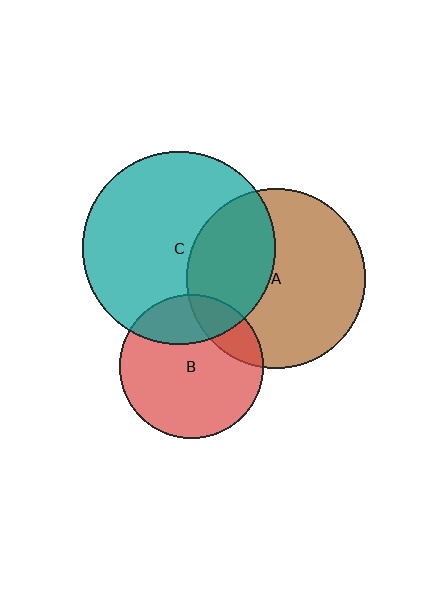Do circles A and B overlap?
Yes.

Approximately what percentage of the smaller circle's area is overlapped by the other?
Approximately 15%.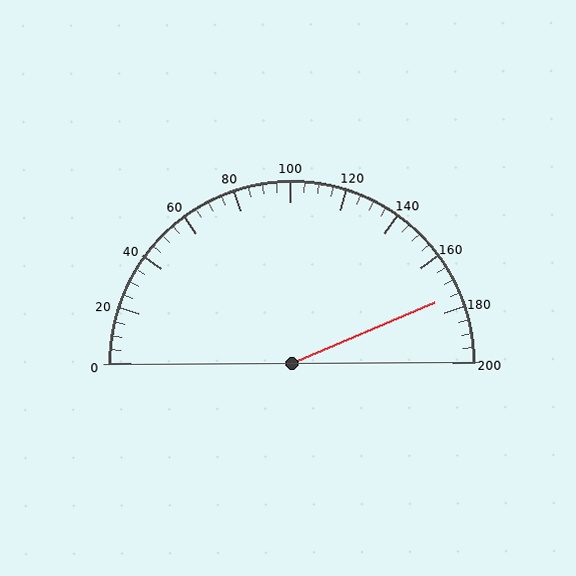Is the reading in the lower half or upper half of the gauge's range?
The reading is in the upper half of the range (0 to 200).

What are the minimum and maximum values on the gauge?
The gauge ranges from 0 to 200.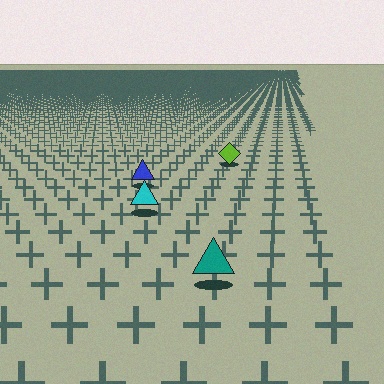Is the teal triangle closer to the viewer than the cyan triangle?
Yes. The teal triangle is closer — you can tell from the texture gradient: the ground texture is coarser near it.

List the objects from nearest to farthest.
From nearest to farthest: the teal triangle, the cyan triangle, the blue triangle, the lime diamond.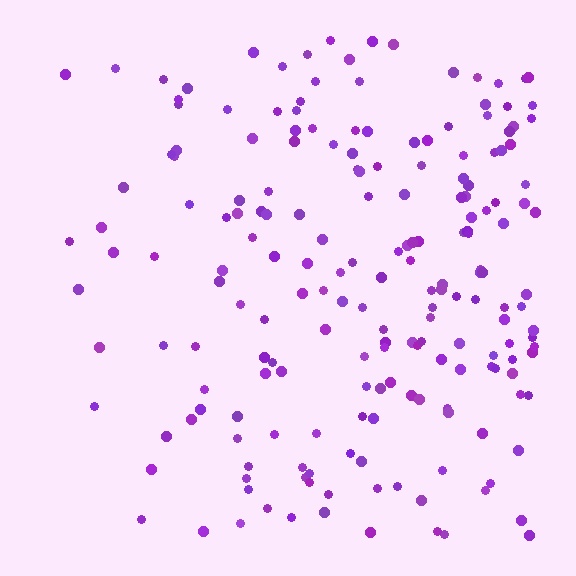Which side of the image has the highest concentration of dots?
The right.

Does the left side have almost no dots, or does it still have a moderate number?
Still a moderate number, just noticeably fewer than the right.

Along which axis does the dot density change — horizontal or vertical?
Horizontal.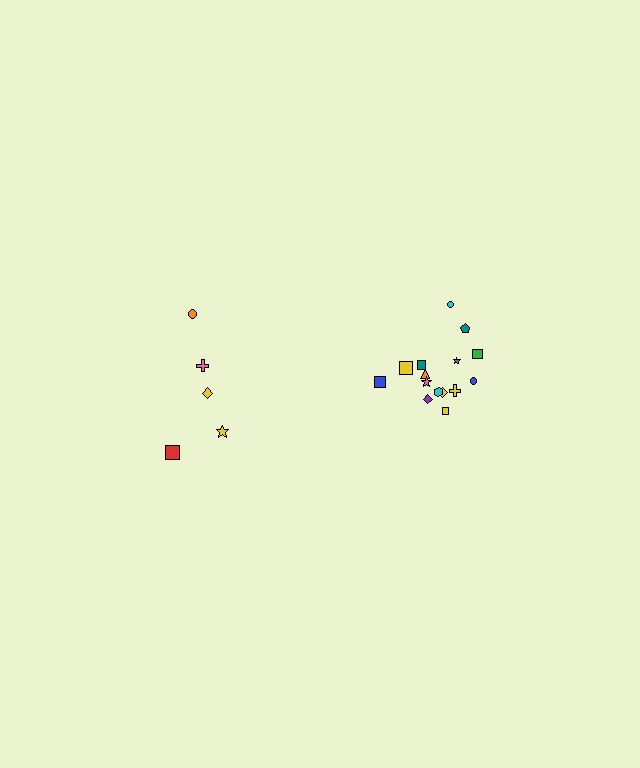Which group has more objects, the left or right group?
The right group.